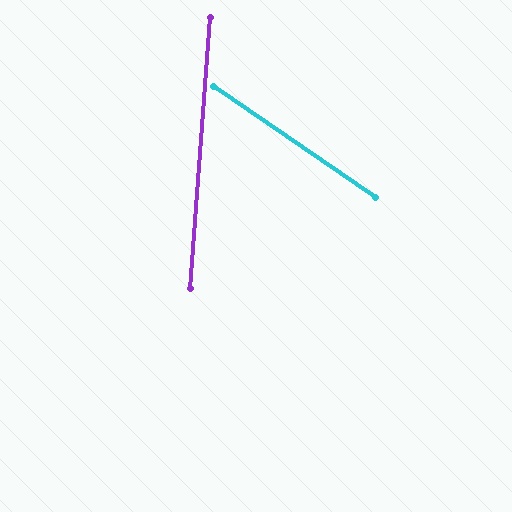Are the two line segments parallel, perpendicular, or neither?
Neither parallel nor perpendicular — they differ by about 60°.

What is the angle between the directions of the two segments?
Approximately 60 degrees.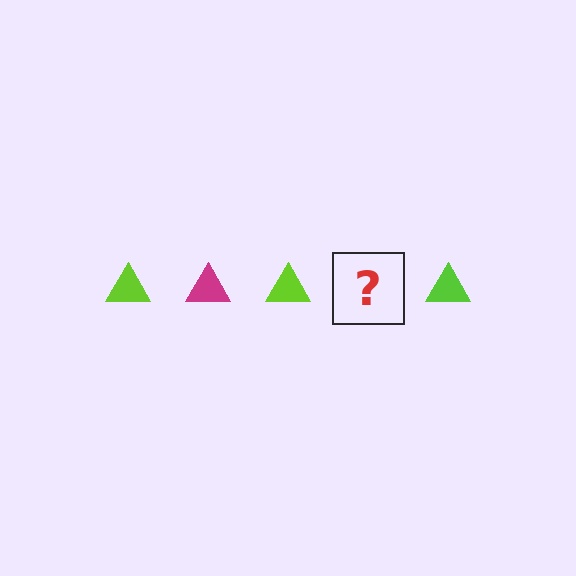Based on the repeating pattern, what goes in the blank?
The blank should be a magenta triangle.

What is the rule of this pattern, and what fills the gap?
The rule is that the pattern cycles through lime, magenta triangles. The gap should be filled with a magenta triangle.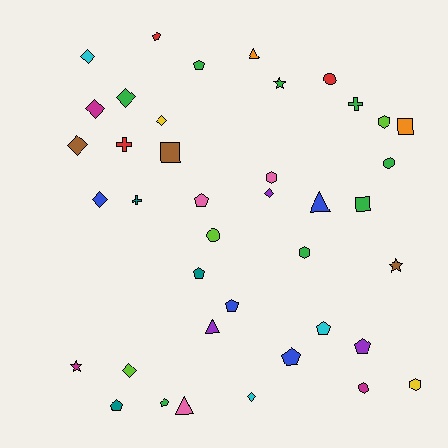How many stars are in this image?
There are 3 stars.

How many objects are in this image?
There are 40 objects.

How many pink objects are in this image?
There are 3 pink objects.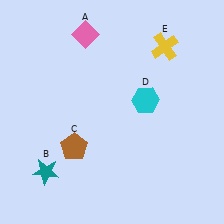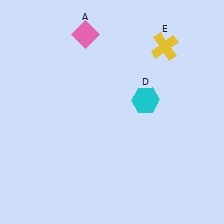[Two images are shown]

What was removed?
The teal star (B), the brown pentagon (C) were removed in Image 2.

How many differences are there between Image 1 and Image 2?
There are 2 differences between the two images.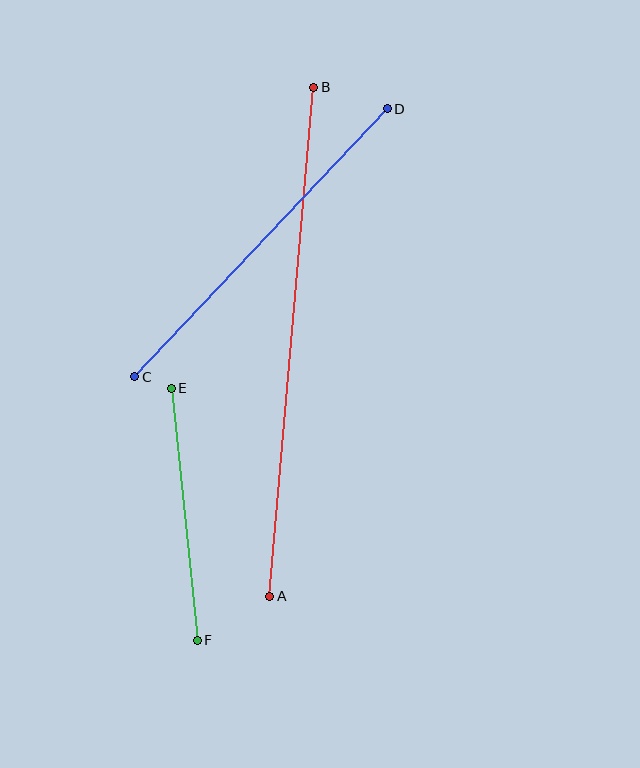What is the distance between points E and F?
The distance is approximately 253 pixels.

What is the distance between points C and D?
The distance is approximately 368 pixels.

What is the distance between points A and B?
The distance is approximately 510 pixels.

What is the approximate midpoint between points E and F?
The midpoint is at approximately (184, 514) pixels.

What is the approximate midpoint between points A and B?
The midpoint is at approximately (292, 342) pixels.